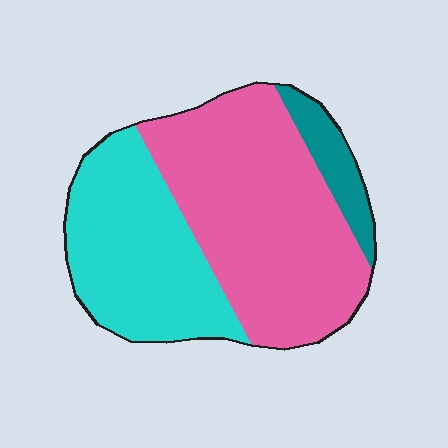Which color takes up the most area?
Pink, at roughly 55%.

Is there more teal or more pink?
Pink.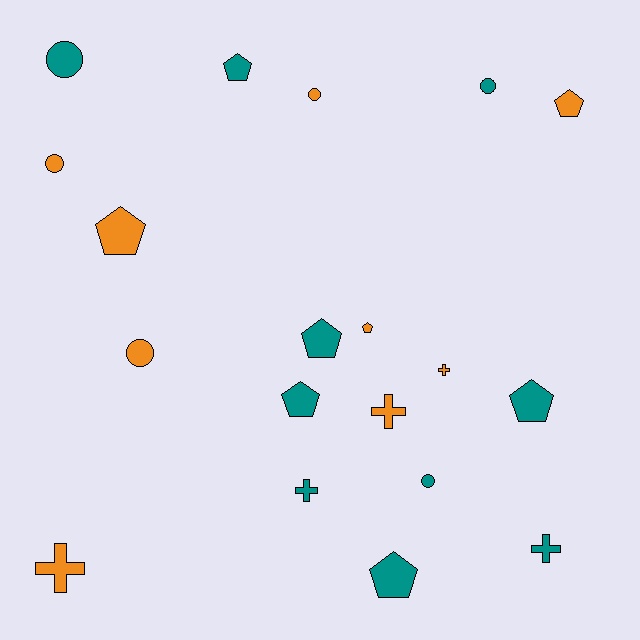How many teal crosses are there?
There are 2 teal crosses.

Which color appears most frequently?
Teal, with 10 objects.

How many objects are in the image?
There are 19 objects.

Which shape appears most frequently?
Pentagon, with 8 objects.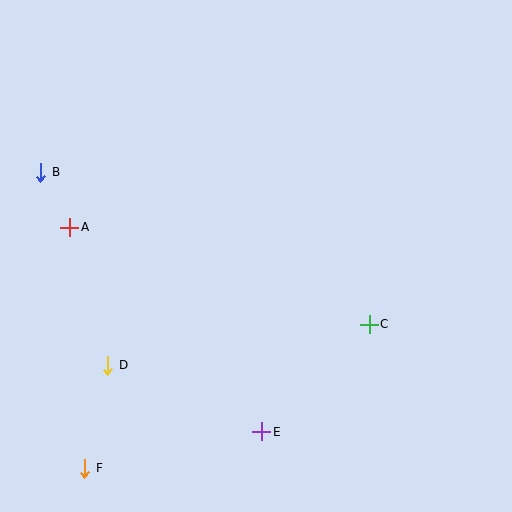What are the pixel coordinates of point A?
Point A is at (70, 227).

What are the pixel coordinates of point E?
Point E is at (262, 432).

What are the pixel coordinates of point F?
Point F is at (85, 468).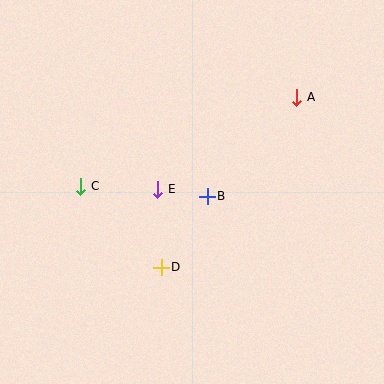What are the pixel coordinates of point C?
Point C is at (81, 186).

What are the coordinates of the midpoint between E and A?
The midpoint between E and A is at (227, 143).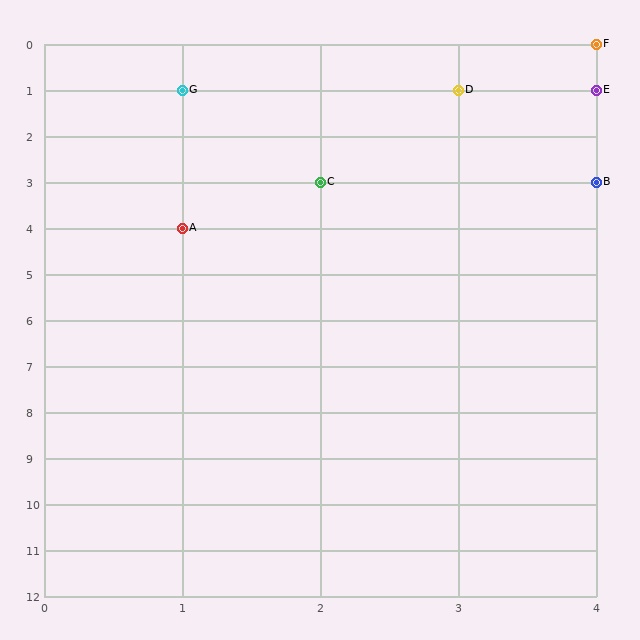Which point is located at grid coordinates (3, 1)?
Point D is at (3, 1).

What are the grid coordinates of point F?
Point F is at grid coordinates (4, 0).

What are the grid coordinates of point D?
Point D is at grid coordinates (3, 1).